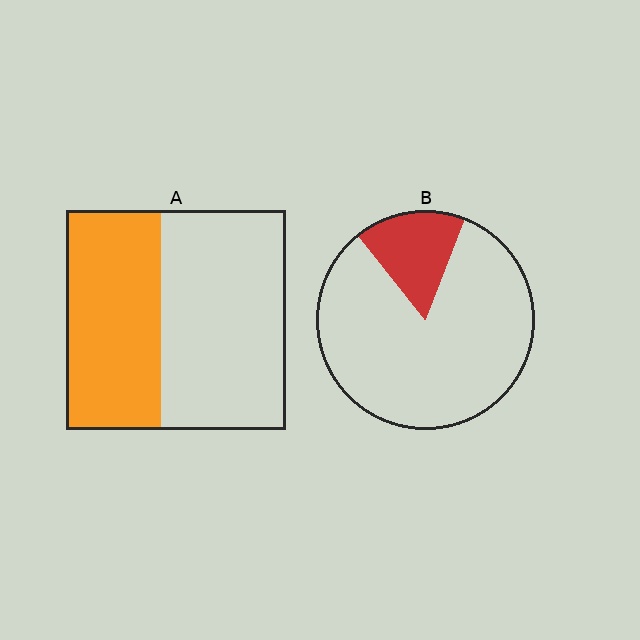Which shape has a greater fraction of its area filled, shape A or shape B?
Shape A.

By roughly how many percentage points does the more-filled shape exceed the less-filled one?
By roughly 25 percentage points (A over B).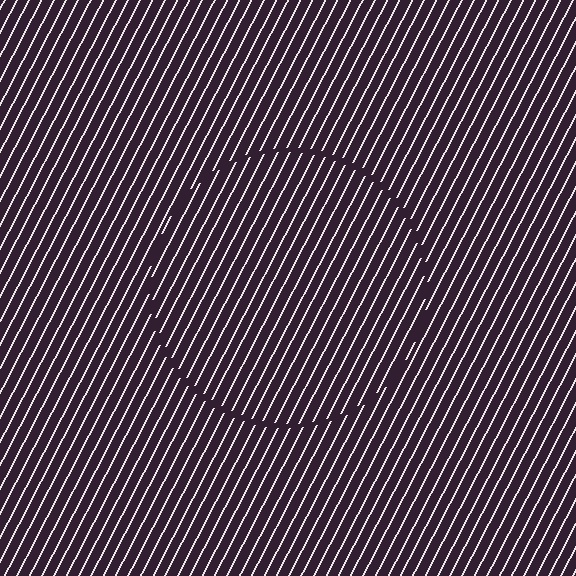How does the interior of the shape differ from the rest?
The interior of the shape contains the same grating, shifted by half a period — the contour is defined by the phase discontinuity where line-ends from the inner and outer gratings abut.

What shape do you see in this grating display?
An illusory circle. The interior of the shape contains the same grating, shifted by half a period — the contour is defined by the phase discontinuity where line-ends from the inner and outer gratings abut.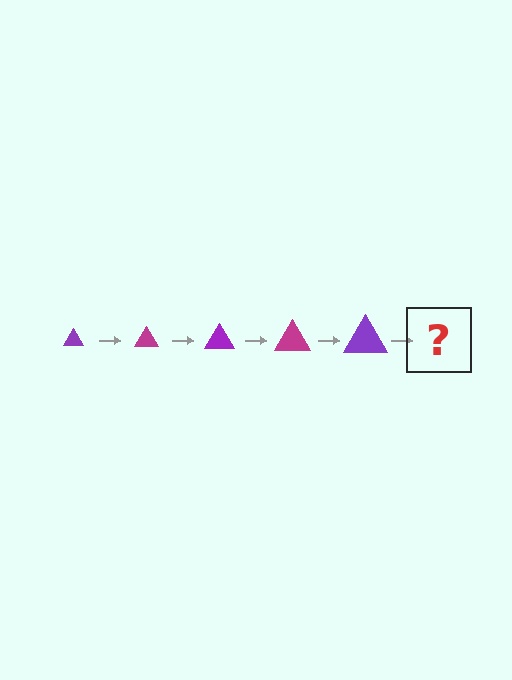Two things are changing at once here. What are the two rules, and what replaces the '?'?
The two rules are that the triangle grows larger each step and the color cycles through purple and magenta. The '?' should be a magenta triangle, larger than the previous one.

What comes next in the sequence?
The next element should be a magenta triangle, larger than the previous one.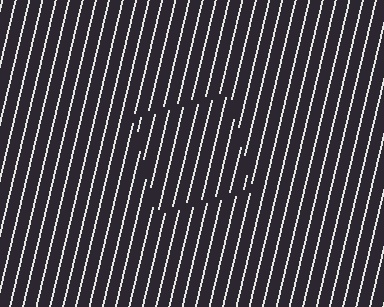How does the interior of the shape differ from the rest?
The interior of the shape contains the same grating, shifted by half a period — the contour is defined by the phase discontinuity where line-ends from the inner and outer gratings abut.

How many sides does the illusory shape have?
4 sides — the line-ends trace a square.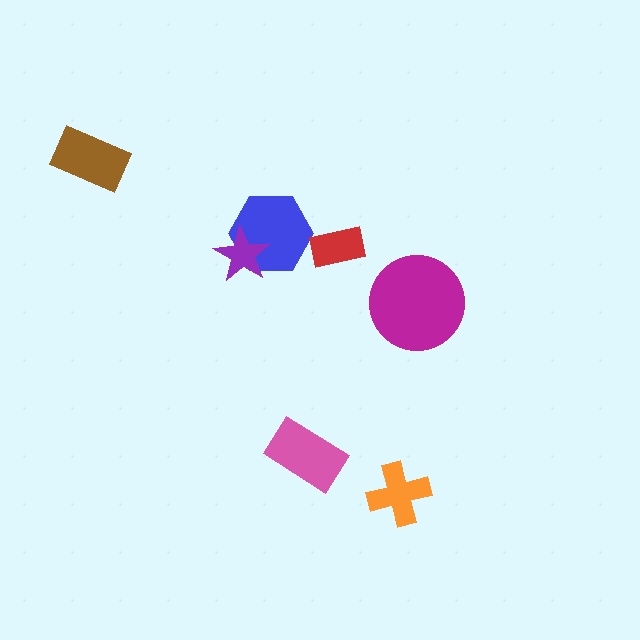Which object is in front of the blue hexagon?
The purple star is in front of the blue hexagon.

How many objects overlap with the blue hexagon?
1 object overlaps with the blue hexagon.